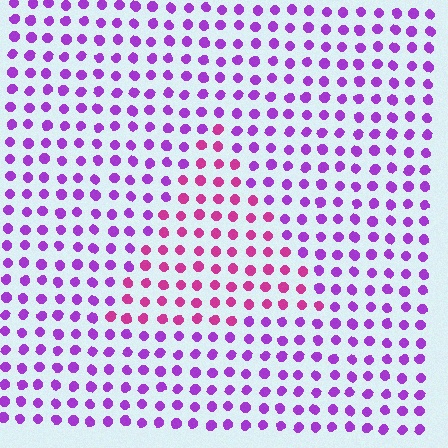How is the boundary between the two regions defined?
The boundary is defined purely by a slight shift in hue (about 38 degrees). Spacing, size, and orientation are identical on both sides.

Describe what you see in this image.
The image is filled with small purple elements in a uniform arrangement. A triangle-shaped region is visible where the elements are tinted to a slightly different hue, forming a subtle color boundary.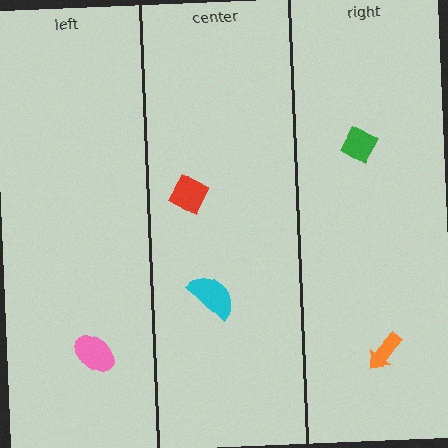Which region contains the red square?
The center region.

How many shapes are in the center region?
2.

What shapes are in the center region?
The red square, the cyan semicircle.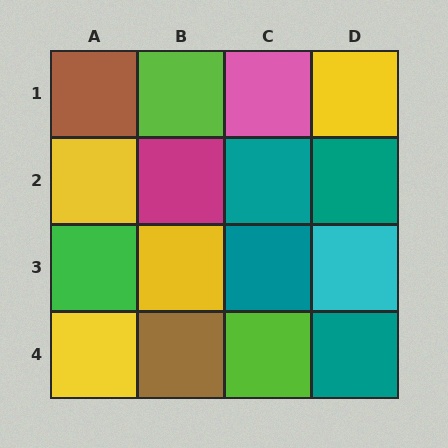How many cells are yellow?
4 cells are yellow.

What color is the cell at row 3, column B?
Yellow.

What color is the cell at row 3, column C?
Teal.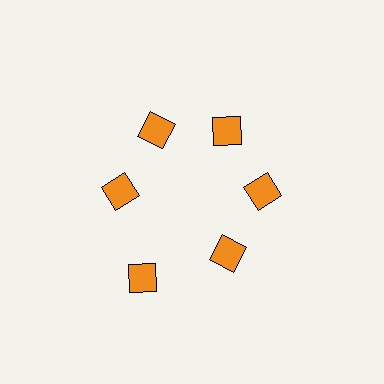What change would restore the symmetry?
The symmetry would be restored by moving it inward, back onto the ring so that all 6 diamonds sit at equal angles and equal distance from the center.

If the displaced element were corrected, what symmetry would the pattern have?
It would have 6-fold rotational symmetry — the pattern would map onto itself every 60 degrees.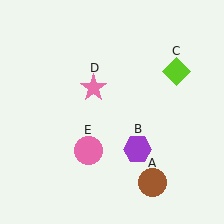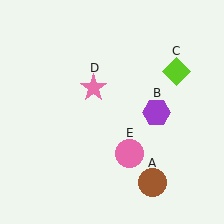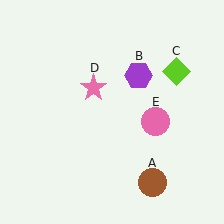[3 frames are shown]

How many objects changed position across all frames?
2 objects changed position: purple hexagon (object B), pink circle (object E).